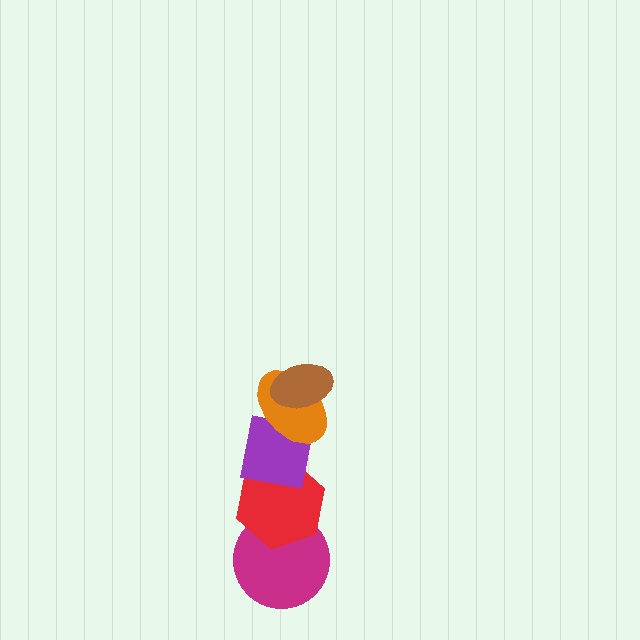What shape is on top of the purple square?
The orange ellipse is on top of the purple square.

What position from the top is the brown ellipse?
The brown ellipse is 1st from the top.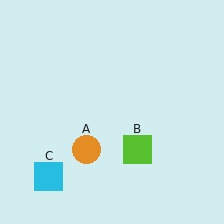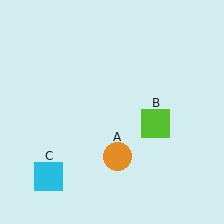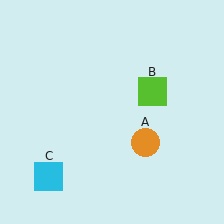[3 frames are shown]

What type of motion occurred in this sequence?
The orange circle (object A), lime square (object B) rotated counterclockwise around the center of the scene.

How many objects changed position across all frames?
2 objects changed position: orange circle (object A), lime square (object B).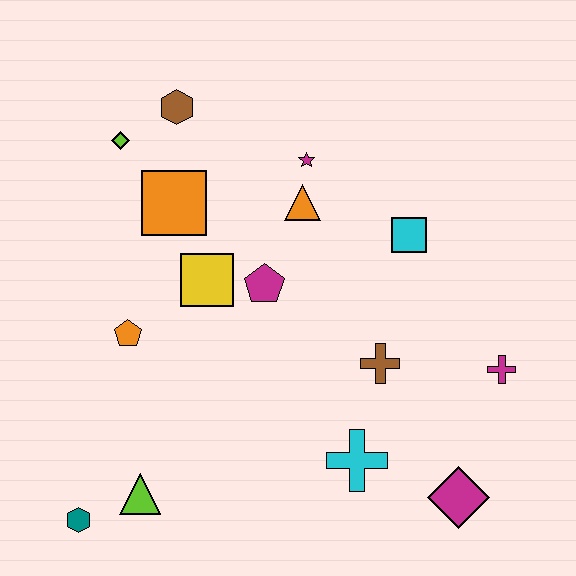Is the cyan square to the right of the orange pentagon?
Yes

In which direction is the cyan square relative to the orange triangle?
The cyan square is to the right of the orange triangle.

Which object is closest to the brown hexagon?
The lime diamond is closest to the brown hexagon.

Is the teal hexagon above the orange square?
No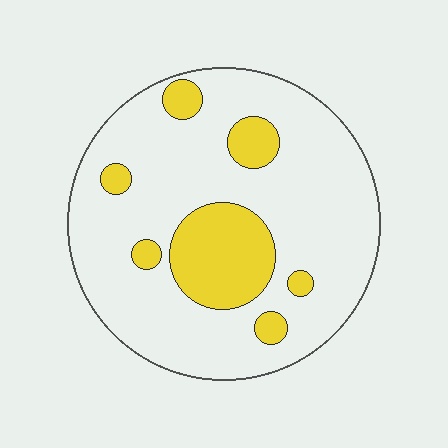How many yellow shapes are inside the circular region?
7.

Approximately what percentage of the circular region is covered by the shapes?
Approximately 20%.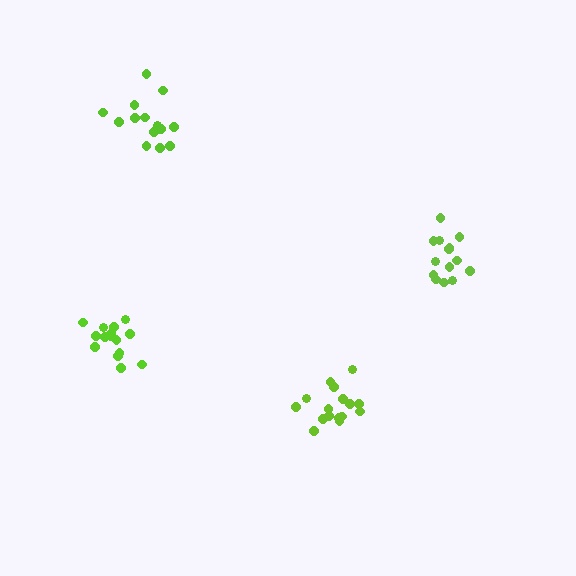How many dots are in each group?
Group 1: 16 dots, Group 2: 14 dots, Group 3: 14 dots, Group 4: 15 dots (59 total).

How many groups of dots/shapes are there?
There are 4 groups.